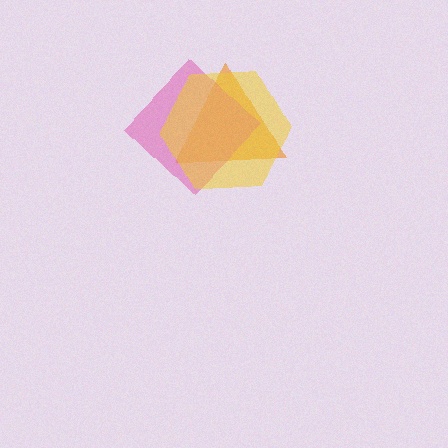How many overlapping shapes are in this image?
There are 3 overlapping shapes in the image.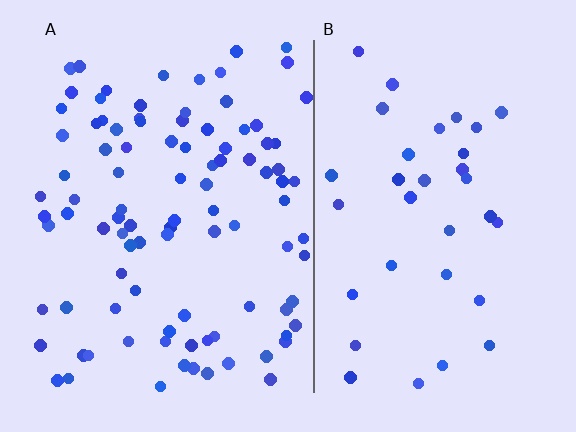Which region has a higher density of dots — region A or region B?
A (the left).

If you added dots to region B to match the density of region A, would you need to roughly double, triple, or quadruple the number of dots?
Approximately triple.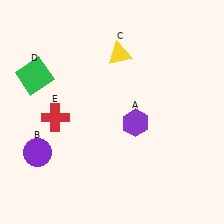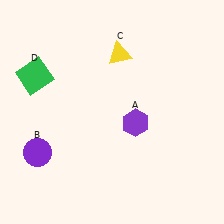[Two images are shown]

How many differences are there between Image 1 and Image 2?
There is 1 difference between the two images.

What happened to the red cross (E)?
The red cross (E) was removed in Image 2. It was in the bottom-left area of Image 1.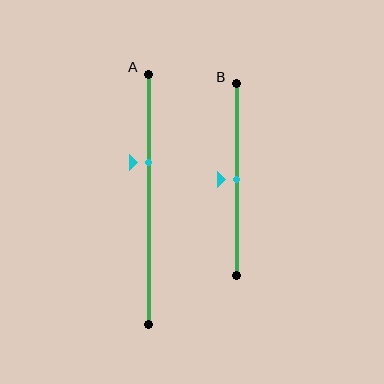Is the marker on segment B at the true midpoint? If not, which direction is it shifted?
Yes, the marker on segment B is at the true midpoint.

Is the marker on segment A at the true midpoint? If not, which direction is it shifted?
No, the marker on segment A is shifted upward by about 15% of the segment length.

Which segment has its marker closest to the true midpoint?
Segment B has its marker closest to the true midpoint.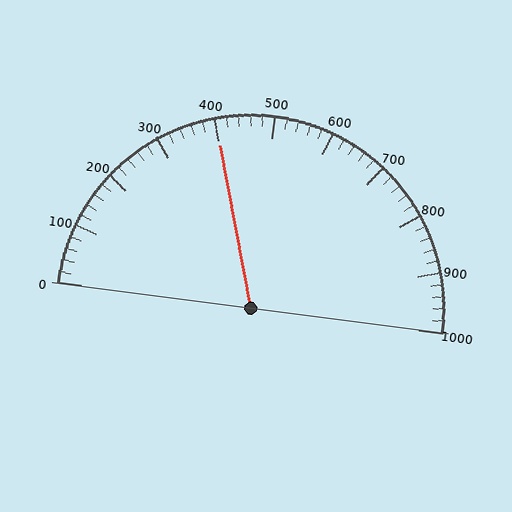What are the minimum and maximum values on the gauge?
The gauge ranges from 0 to 1000.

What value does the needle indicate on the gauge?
The needle indicates approximately 400.